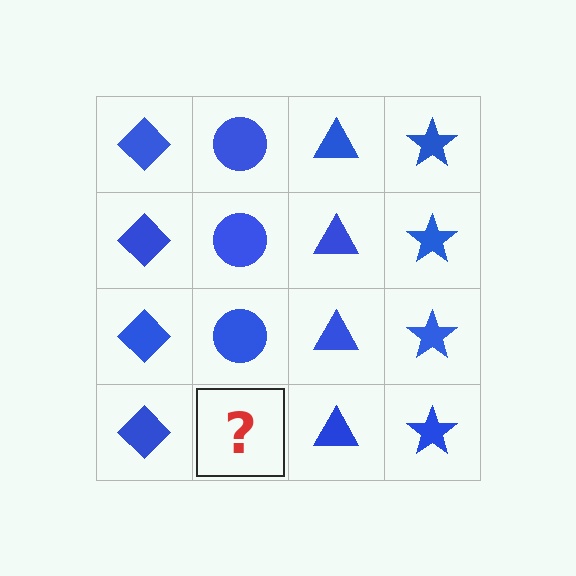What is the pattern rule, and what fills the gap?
The rule is that each column has a consistent shape. The gap should be filled with a blue circle.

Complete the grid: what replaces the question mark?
The question mark should be replaced with a blue circle.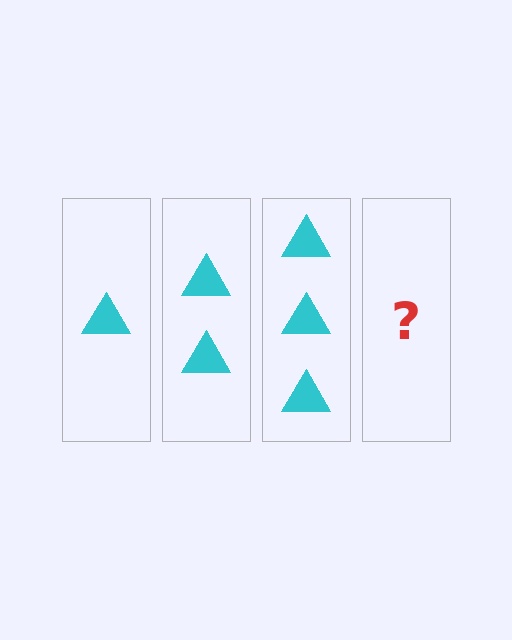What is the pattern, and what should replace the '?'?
The pattern is that each step adds one more triangle. The '?' should be 4 triangles.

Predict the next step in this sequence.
The next step is 4 triangles.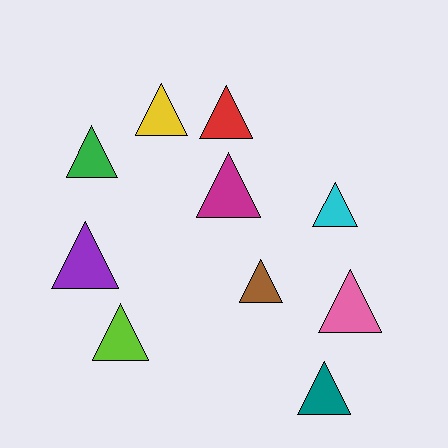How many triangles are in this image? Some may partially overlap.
There are 10 triangles.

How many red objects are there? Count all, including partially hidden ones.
There is 1 red object.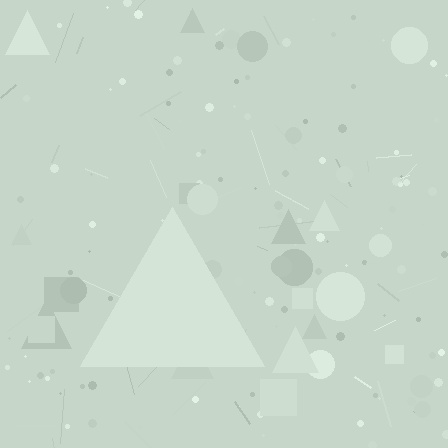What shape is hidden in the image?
A triangle is hidden in the image.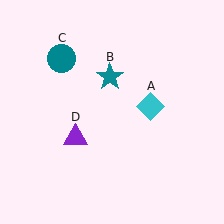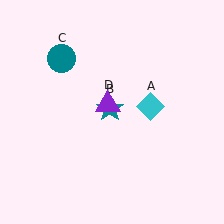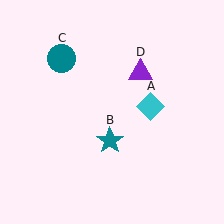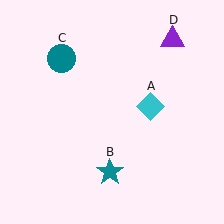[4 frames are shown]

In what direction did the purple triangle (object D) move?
The purple triangle (object D) moved up and to the right.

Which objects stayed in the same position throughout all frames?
Cyan diamond (object A) and teal circle (object C) remained stationary.